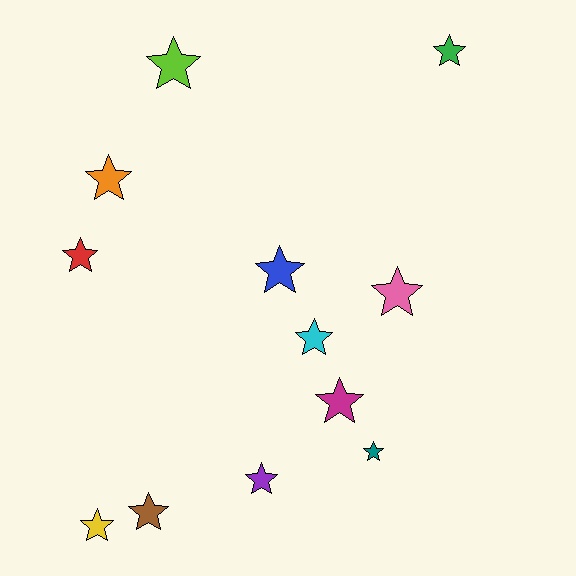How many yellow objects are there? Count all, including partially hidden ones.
There is 1 yellow object.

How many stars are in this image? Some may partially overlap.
There are 12 stars.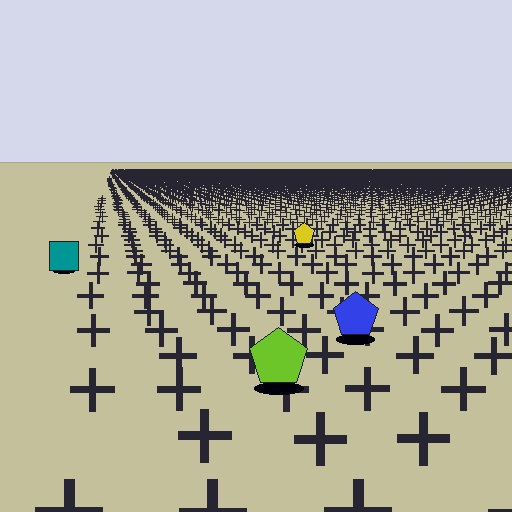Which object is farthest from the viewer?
The yellow pentagon is farthest from the viewer. It appears smaller and the ground texture around it is denser.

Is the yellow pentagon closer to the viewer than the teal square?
No. The teal square is closer — you can tell from the texture gradient: the ground texture is coarser near it.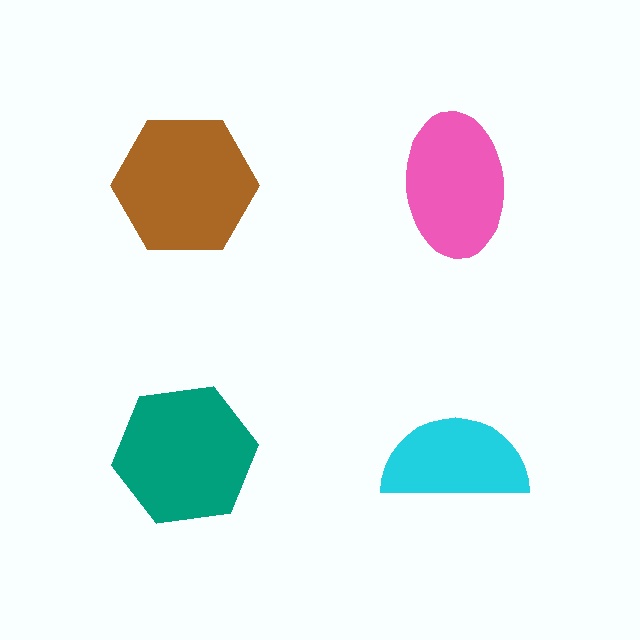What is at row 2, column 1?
A teal hexagon.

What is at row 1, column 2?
A pink ellipse.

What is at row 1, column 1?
A brown hexagon.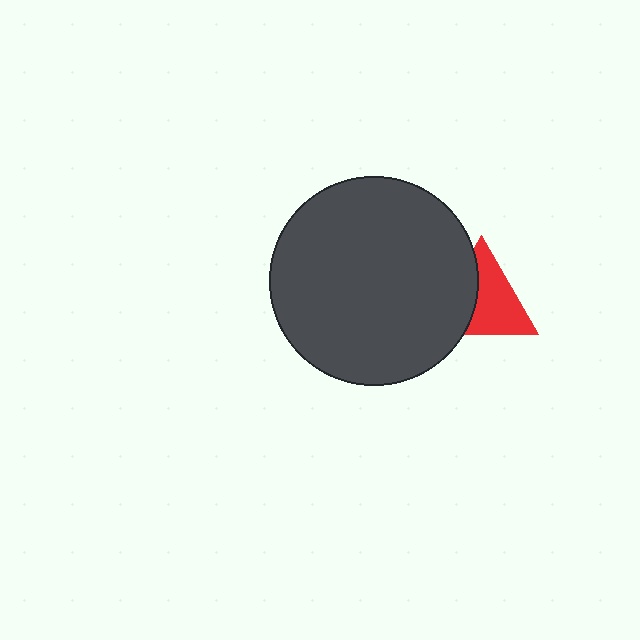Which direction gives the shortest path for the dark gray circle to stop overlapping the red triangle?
Moving left gives the shortest separation.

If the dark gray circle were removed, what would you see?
You would see the complete red triangle.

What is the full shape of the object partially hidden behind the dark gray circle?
The partially hidden object is a red triangle.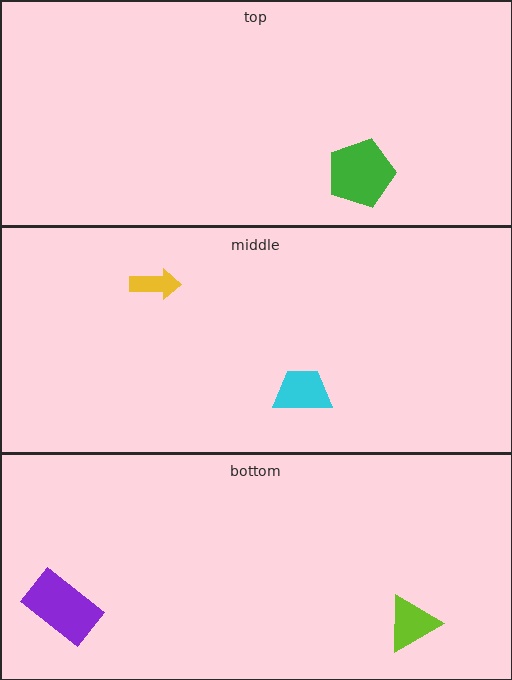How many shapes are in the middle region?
2.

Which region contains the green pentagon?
The top region.